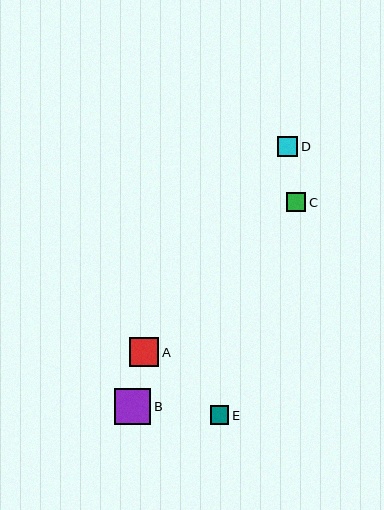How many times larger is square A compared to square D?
Square A is approximately 1.5 times the size of square D.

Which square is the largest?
Square B is the largest with a size of approximately 37 pixels.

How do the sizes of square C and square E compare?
Square C and square E are approximately the same size.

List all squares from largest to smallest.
From largest to smallest: B, A, D, C, E.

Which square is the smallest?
Square E is the smallest with a size of approximately 18 pixels.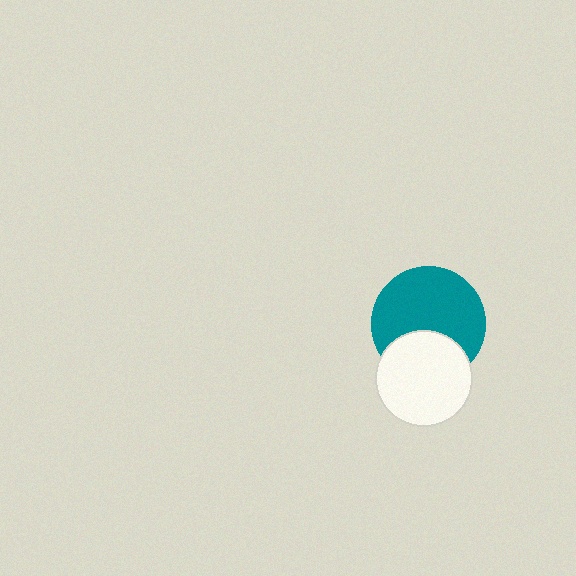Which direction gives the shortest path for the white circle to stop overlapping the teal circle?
Moving down gives the shortest separation.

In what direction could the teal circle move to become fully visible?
The teal circle could move up. That would shift it out from behind the white circle entirely.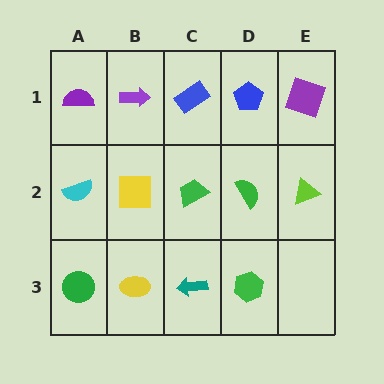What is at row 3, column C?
A teal arrow.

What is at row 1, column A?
A purple semicircle.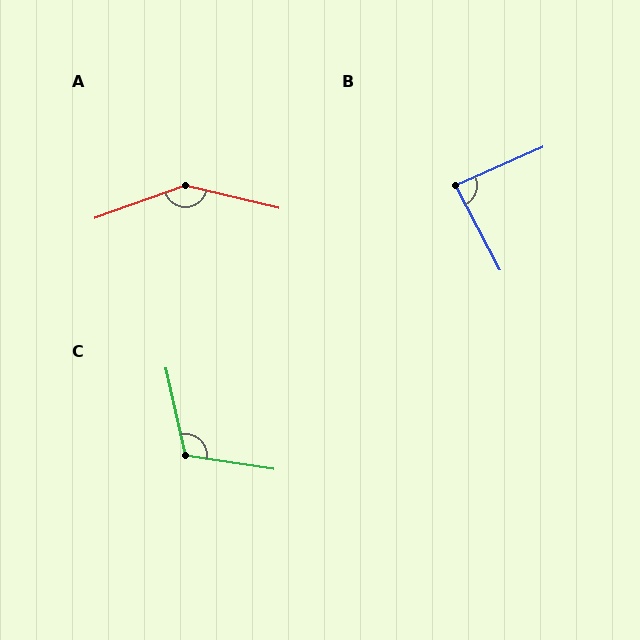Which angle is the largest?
A, at approximately 147 degrees.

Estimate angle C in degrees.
Approximately 112 degrees.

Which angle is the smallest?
B, at approximately 86 degrees.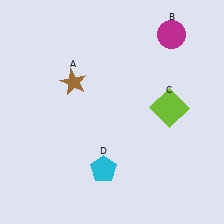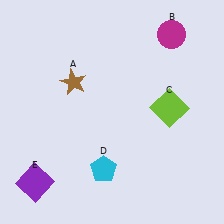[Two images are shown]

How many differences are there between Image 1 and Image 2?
There is 1 difference between the two images.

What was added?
A purple square (E) was added in Image 2.